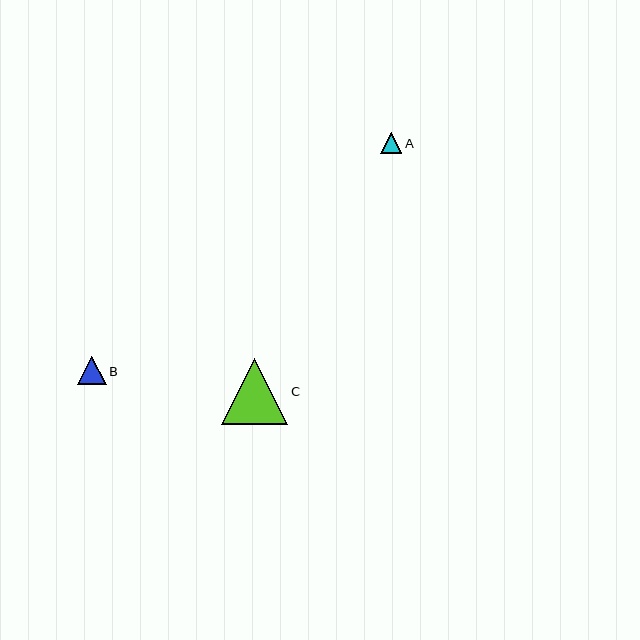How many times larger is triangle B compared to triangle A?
Triangle B is approximately 1.4 times the size of triangle A.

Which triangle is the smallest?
Triangle A is the smallest with a size of approximately 21 pixels.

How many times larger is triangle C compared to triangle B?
Triangle C is approximately 2.3 times the size of triangle B.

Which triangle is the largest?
Triangle C is the largest with a size of approximately 67 pixels.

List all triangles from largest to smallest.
From largest to smallest: C, B, A.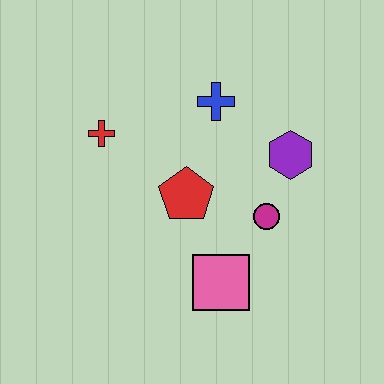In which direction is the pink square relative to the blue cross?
The pink square is below the blue cross.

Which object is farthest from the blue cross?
The pink square is farthest from the blue cross.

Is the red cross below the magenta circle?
No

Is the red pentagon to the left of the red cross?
No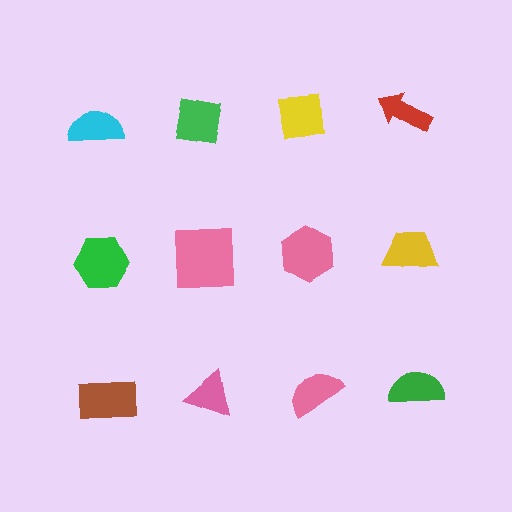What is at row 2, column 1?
A green hexagon.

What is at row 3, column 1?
A brown rectangle.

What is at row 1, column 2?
A green square.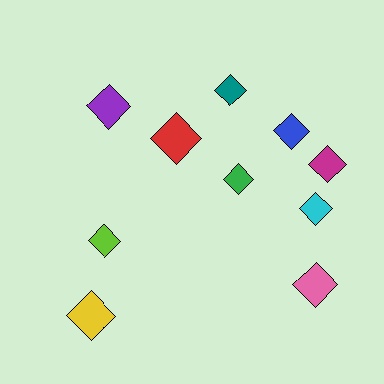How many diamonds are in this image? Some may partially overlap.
There are 10 diamonds.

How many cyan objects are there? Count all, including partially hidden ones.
There is 1 cyan object.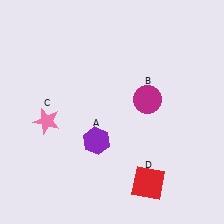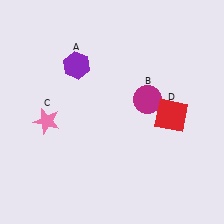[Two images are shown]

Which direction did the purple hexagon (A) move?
The purple hexagon (A) moved up.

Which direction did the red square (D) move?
The red square (D) moved up.